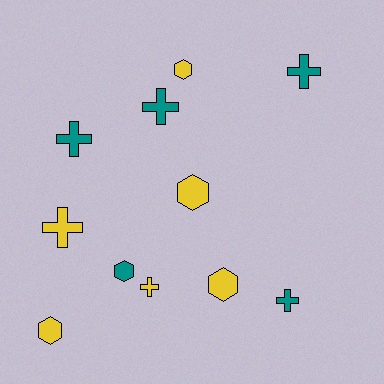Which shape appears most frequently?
Cross, with 6 objects.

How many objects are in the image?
There are 11 objects.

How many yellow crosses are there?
There are 2 yellow crosses.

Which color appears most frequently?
Yellow, with 6 objects.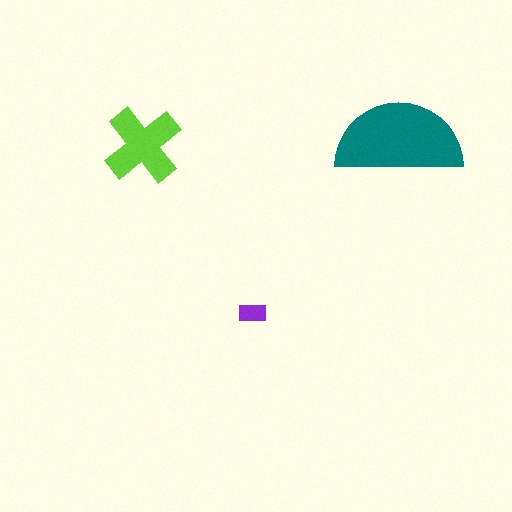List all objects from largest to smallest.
The teal semicircle, the lime cross, the purple rectangle.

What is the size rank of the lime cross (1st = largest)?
2nd.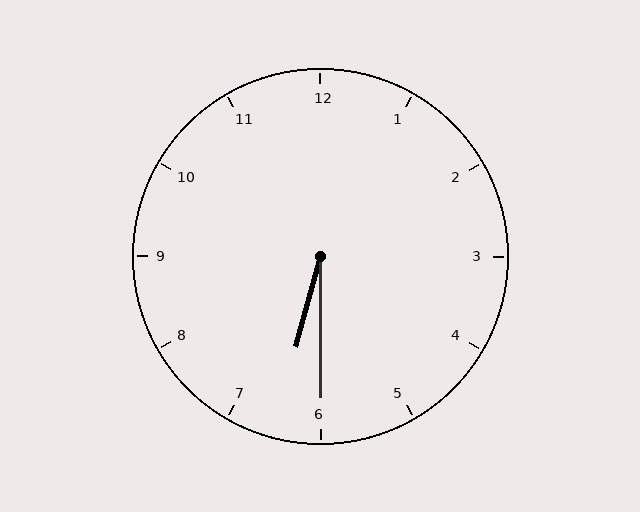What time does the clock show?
6:30.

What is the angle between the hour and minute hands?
Approximately 15 degrees.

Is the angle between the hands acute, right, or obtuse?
It is acute.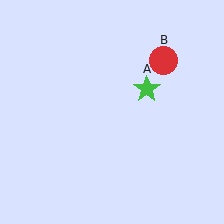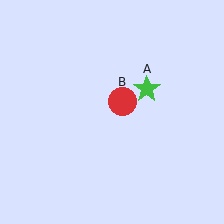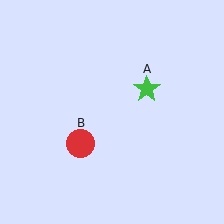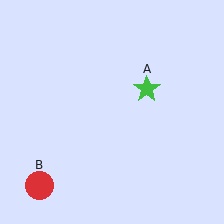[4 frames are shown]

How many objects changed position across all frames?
1 object changed position: red circle (object B).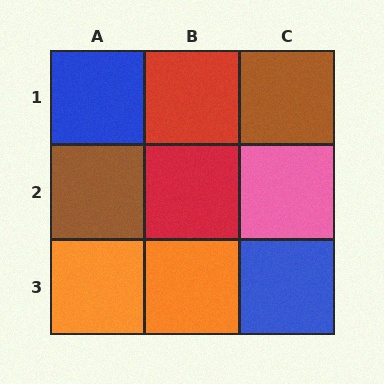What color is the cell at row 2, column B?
Red.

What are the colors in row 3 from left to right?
Orange, orange, blue.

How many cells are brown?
2 cells are brown.